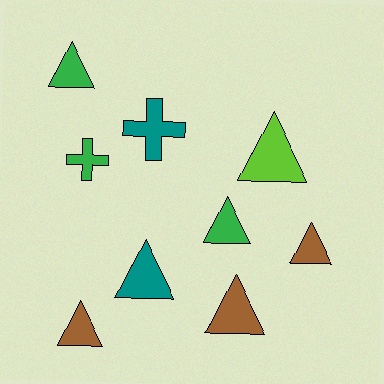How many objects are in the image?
There are 9 objects.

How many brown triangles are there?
There are 3 brown triangles.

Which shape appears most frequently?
Triangle, with 7 objects.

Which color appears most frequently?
Green, with 3 objects.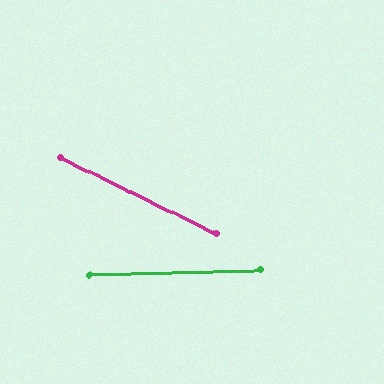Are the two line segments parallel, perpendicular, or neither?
Neither parallel nor perpendicular — they differ by about 27°.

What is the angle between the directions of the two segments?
Approximately 27 degrees.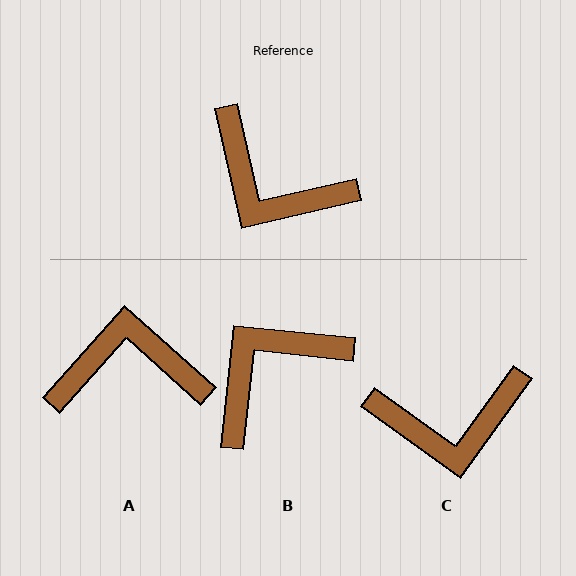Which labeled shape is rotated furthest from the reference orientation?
A, about 145 degrees away.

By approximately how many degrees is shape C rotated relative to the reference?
Approximately 41 degrees counter-clockwise.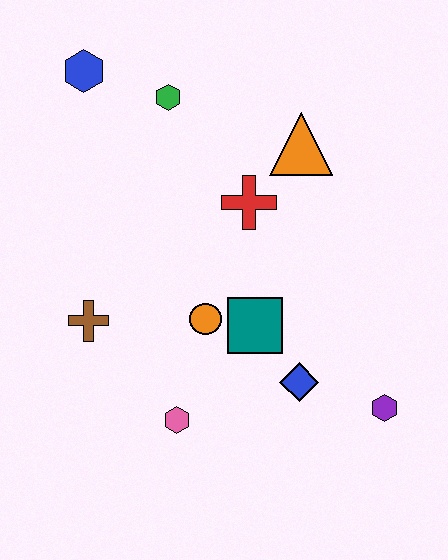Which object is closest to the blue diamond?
The teal square is closest to the blue diamond.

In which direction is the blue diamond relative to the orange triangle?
The blue diamond is below the orange triangle.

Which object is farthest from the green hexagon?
The purple hexagon is farthest from the green hexagon.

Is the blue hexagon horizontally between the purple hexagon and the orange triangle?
No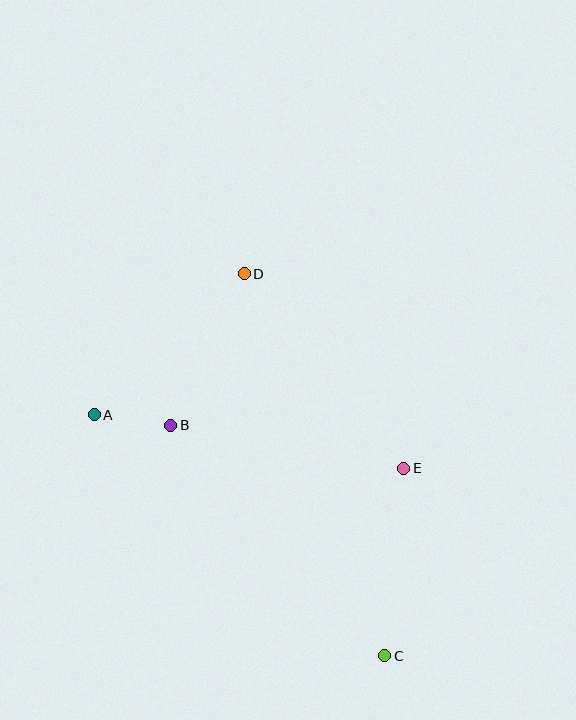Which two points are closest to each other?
Points A and B are closest to each other.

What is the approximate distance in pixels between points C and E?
The distance between C and E is approximately 189 pixels.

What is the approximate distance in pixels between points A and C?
The distance between A and C is approximately 377 pixels.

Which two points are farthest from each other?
Points C and D are farthest from each other.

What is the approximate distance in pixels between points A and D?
The distance between A and D is approximately 206 pixels.